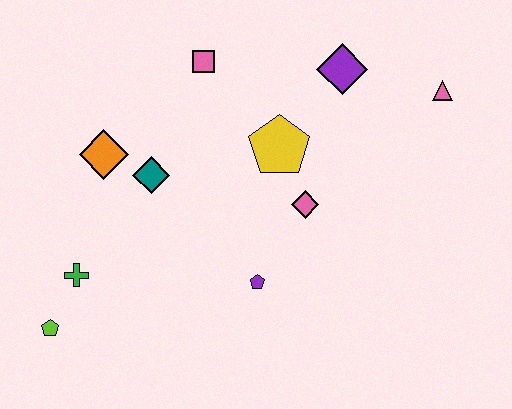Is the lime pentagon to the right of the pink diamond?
No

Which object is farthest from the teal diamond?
The pink triangle is farthest from the teal diamond.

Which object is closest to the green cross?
The lime pentagon is closest to the green cross.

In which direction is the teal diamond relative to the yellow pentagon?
The teal diamond is to the left of the yellow pentagon.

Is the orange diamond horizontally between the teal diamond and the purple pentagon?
No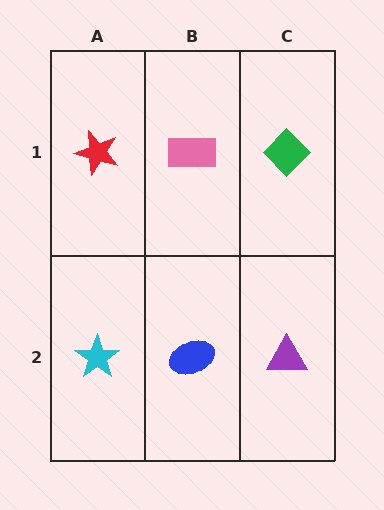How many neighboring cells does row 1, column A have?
2.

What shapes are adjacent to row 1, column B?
A blue ellipse (row 2, column B), a red star (row 1, column A), a green diamond (row 1, column C).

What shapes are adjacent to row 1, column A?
A cyan star (row 2, column A), a pink rectangle (row 1, column B).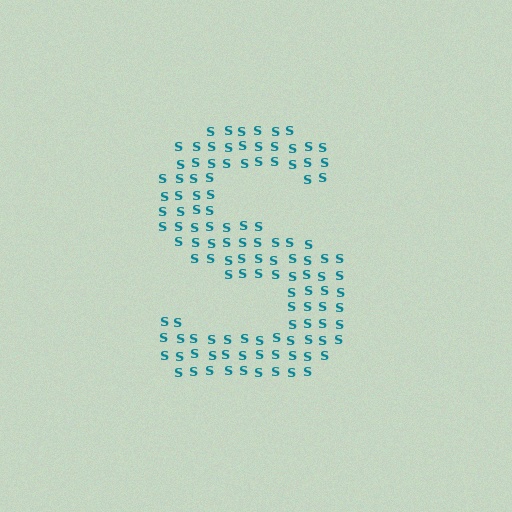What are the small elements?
The small elements are letter S's.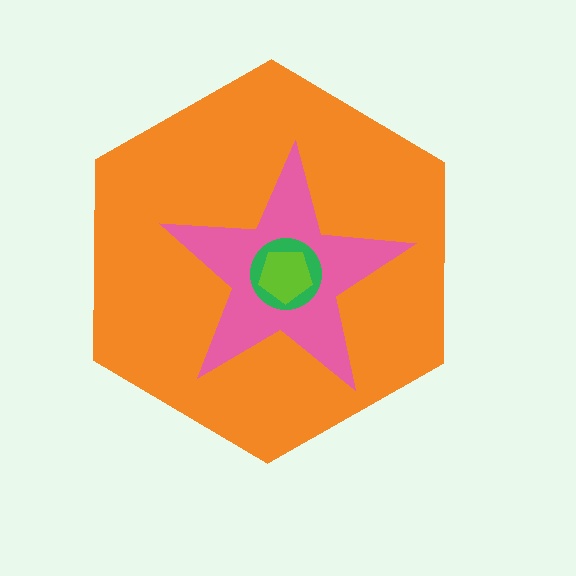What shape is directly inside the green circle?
The lime pentagon.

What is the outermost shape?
The orange hexagon.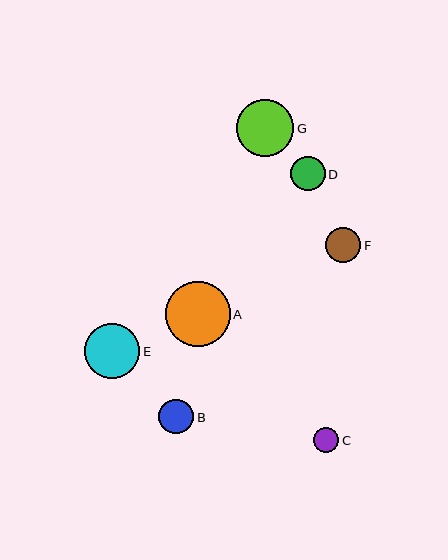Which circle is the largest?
Circle A is the largest with a size of approximately 65 pixels.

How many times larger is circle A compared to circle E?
Circle A is approximately 1.2 times the size of circle E.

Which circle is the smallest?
Circle C is the smallest with a size of approximately 25 pixels.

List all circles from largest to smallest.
From largest to smallest: A, G, E, F, D, B, C.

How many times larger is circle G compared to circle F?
Circle G is approximately 1.6 times the size of circle F.